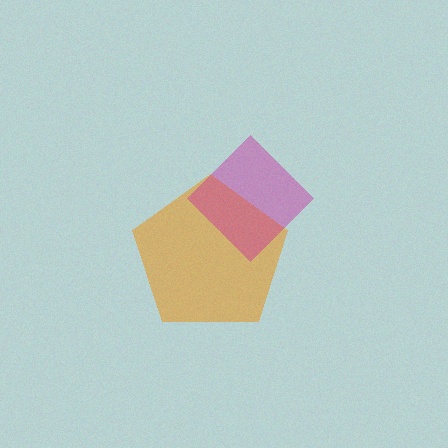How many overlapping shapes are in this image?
There are 2 overlapping shapes in the image.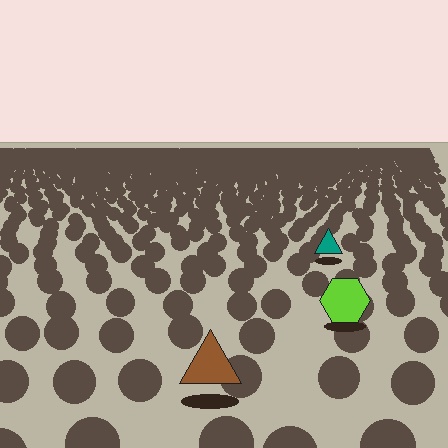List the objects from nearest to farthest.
From nearest to farthest: the brown triangle, the lime hexagon, the teal triangle.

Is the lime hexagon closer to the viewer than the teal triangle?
Yes. The lime hexagon is closer — you can tell from the texture gradient: the ground texture is coarser near it.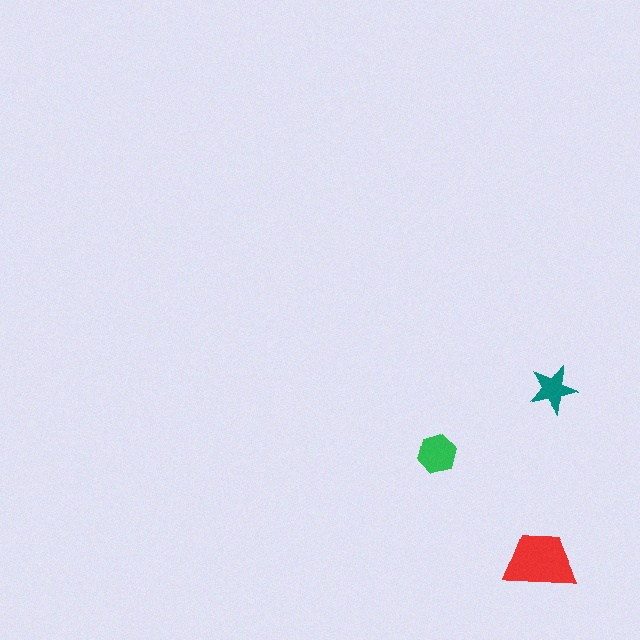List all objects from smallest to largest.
The teal star, the green hexagon, the red trapezoid.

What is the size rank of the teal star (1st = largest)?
3rd.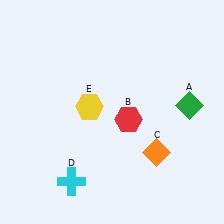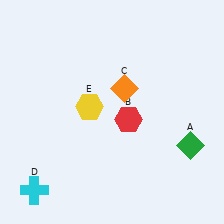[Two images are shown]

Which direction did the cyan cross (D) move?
The cyan cross (D) moved left.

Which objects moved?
The objects that moved are: the green diamond (A), the orange diamond (C), the cyan cross (D).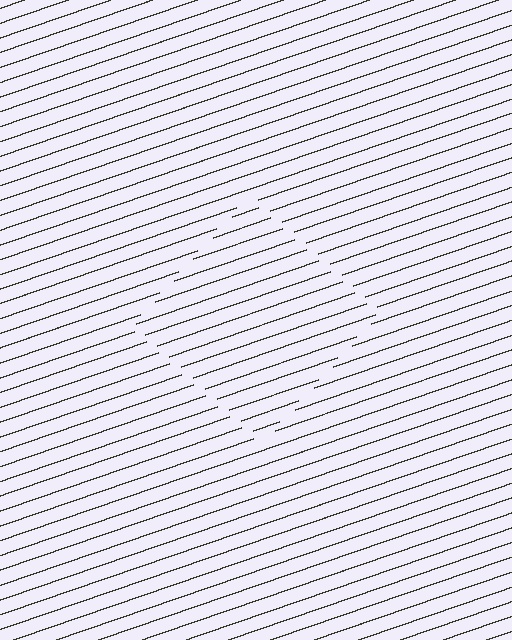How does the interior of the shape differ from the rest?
The interior of the shape contains the same grating, shifted by half a period — the contour is defined by the phase discontinuity where line-ends from the inner and outer gratings abut.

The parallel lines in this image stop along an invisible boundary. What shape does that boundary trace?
An illusory square. The interior of the shape contains the same grating, shifted by half a period — the contour is defined by the phase discontinuity where line-ends from the inner and outer gratings abut.